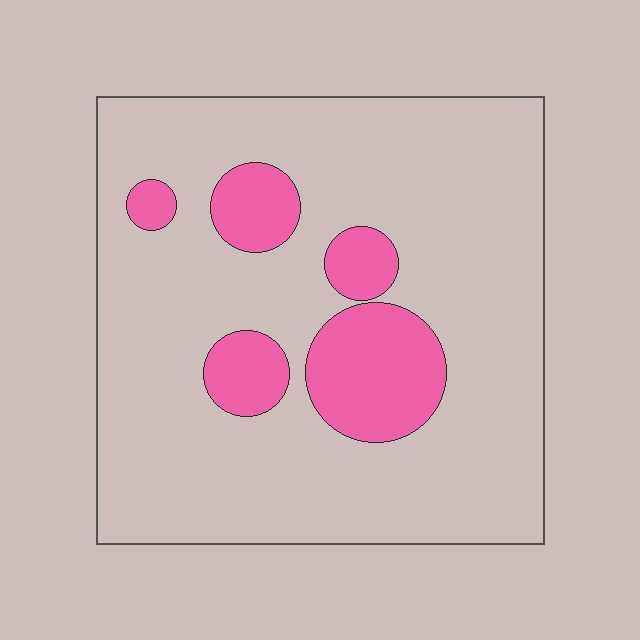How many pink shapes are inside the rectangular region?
5.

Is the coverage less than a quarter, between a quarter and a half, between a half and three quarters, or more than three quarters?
Less than a quarter.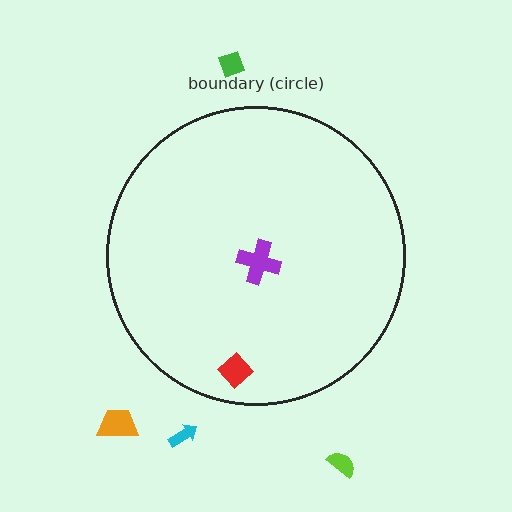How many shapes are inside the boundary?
2 inside, 4 outside.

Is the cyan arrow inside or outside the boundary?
Outside.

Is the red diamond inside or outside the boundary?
Inside.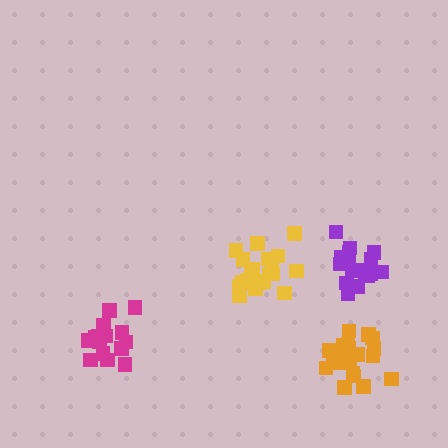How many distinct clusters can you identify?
There are 4 distinct clusters.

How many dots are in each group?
Group 1: 15 dots, Group 2: 20 dots, Group 3: 19 dots, Group 4: 21 dots (75 total).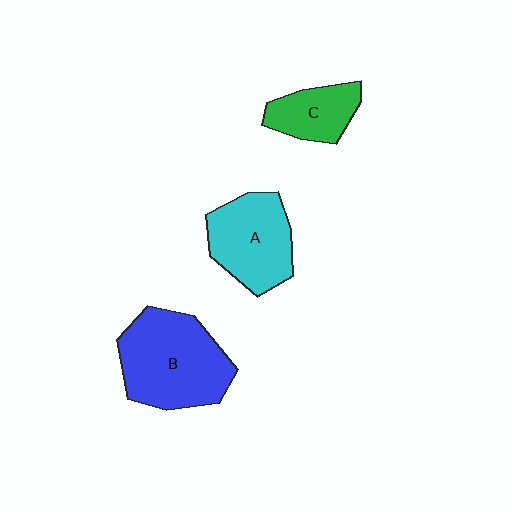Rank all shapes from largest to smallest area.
From largest to smallest: B (blue), A (cyan), C (green).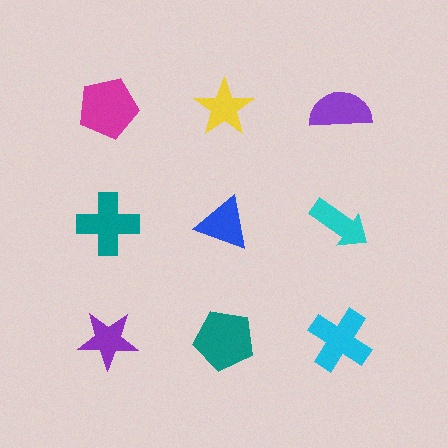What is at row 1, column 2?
A yellow star.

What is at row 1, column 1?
A magenta pentagon.